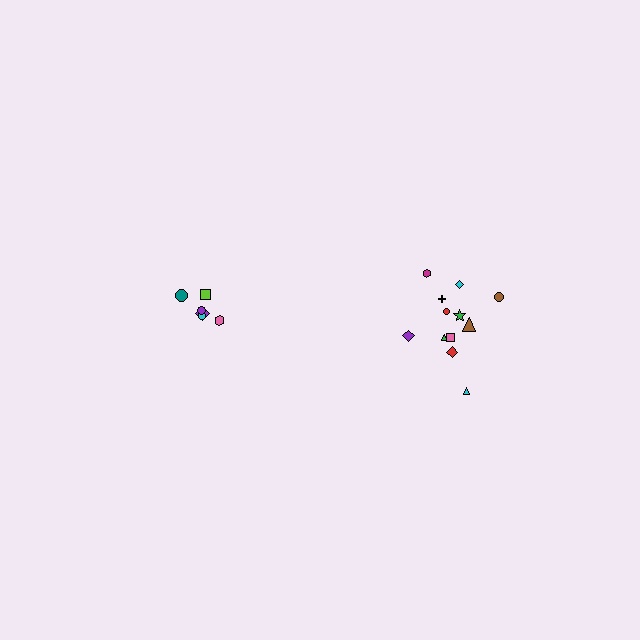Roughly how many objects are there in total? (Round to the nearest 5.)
Roughly 20 objects in total.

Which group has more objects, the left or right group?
The right group.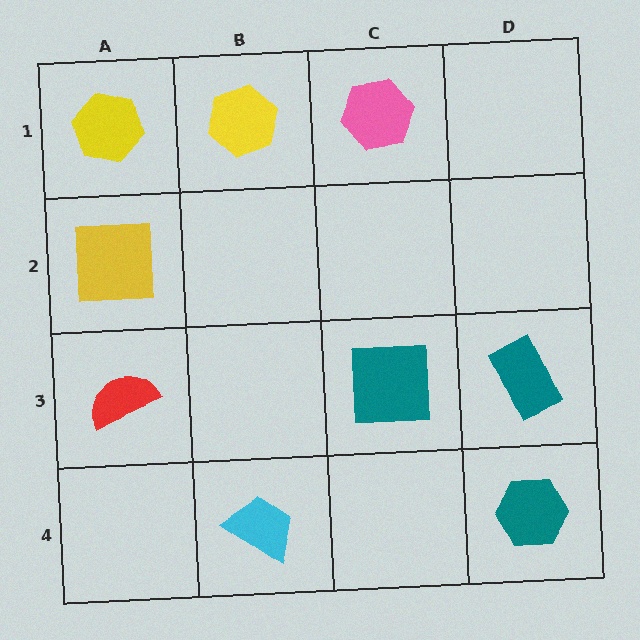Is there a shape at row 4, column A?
No, that cell is empty.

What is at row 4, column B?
A cyan trapezoid.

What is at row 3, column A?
A red semicircle.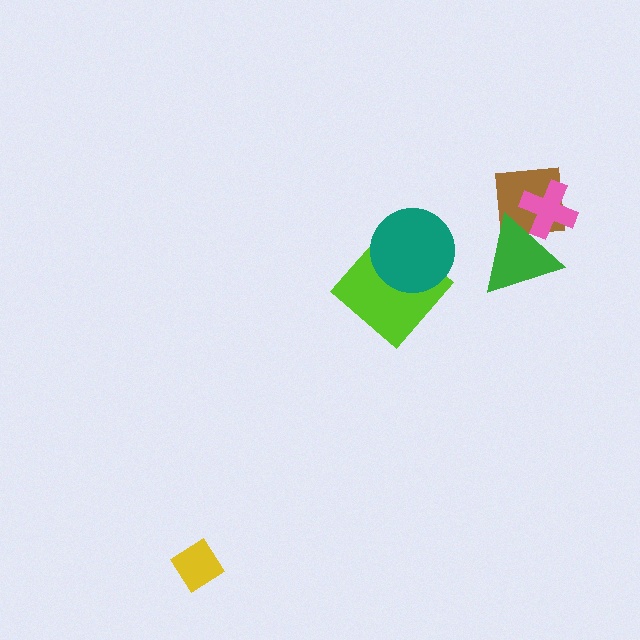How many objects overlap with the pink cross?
2 objects overlap with the pink cross.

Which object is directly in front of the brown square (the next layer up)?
The pink cross is directly in front of the brown square.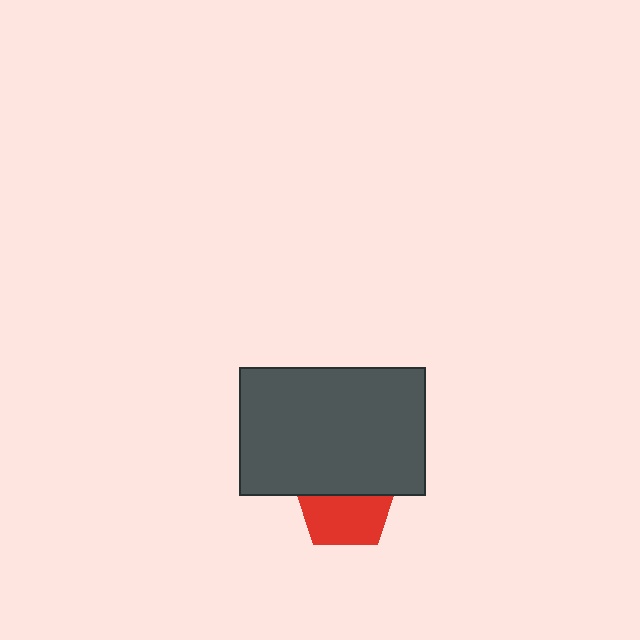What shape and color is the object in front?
The object in front is a dark gray rectangle.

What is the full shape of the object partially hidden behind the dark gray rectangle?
The partially hidden object is a red pentagon.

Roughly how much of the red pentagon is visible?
About half of it is visible (roughly 56%).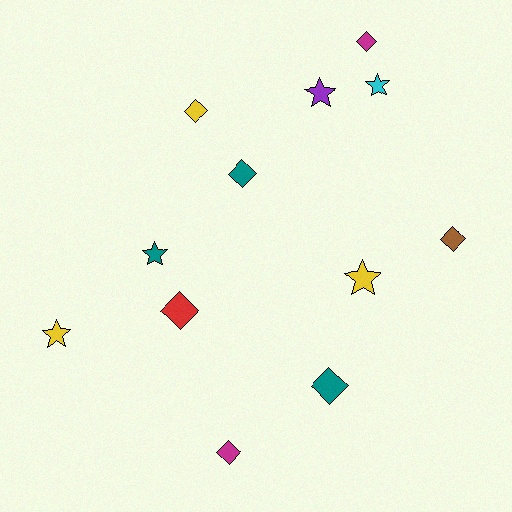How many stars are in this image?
There are 5 stars.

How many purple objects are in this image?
There is 1 purple object.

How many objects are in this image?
There are 12 objects.